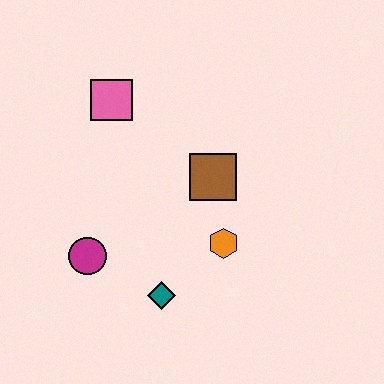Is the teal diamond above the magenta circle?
No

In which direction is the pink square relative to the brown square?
The pink square is to the left of the brown square.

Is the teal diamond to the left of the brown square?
Yes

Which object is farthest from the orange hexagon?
The pink square is farthest from the orange hexagon.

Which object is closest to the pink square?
The brown square is closest to the pink square.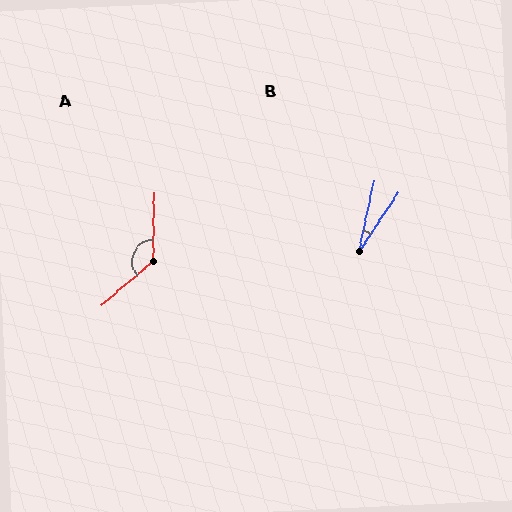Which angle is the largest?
A, at approximately 132 degrees.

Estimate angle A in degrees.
Approximately 132 degrees.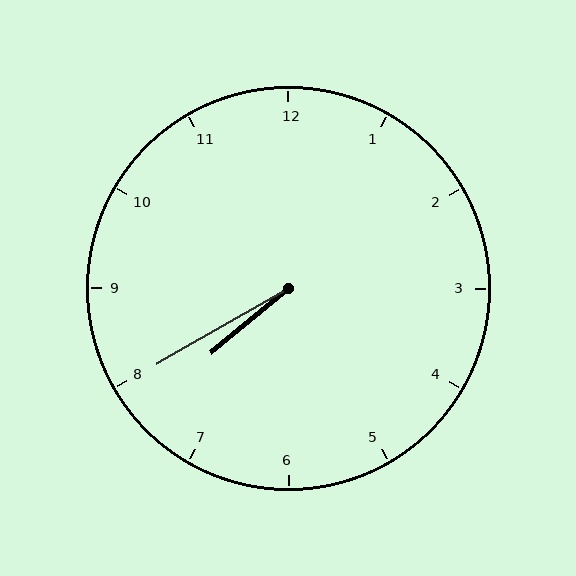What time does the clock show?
7:40.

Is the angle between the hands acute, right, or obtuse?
It is acute.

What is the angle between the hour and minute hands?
Approximately 10 degrees.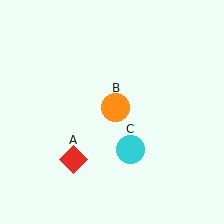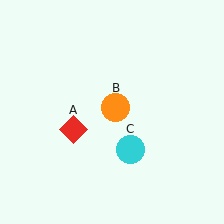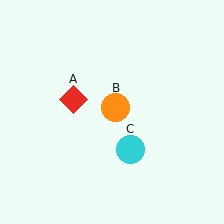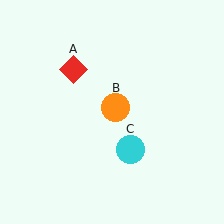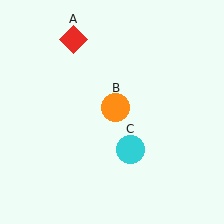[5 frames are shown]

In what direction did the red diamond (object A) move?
The red diamond (object A) moved up.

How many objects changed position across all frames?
1 object changed position: red diamond (object A).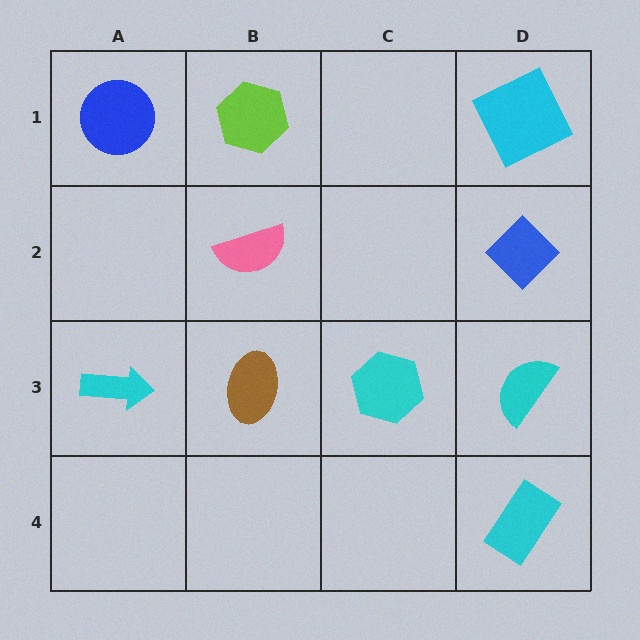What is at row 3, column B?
A brown ellipse.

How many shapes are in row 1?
3 shapes.